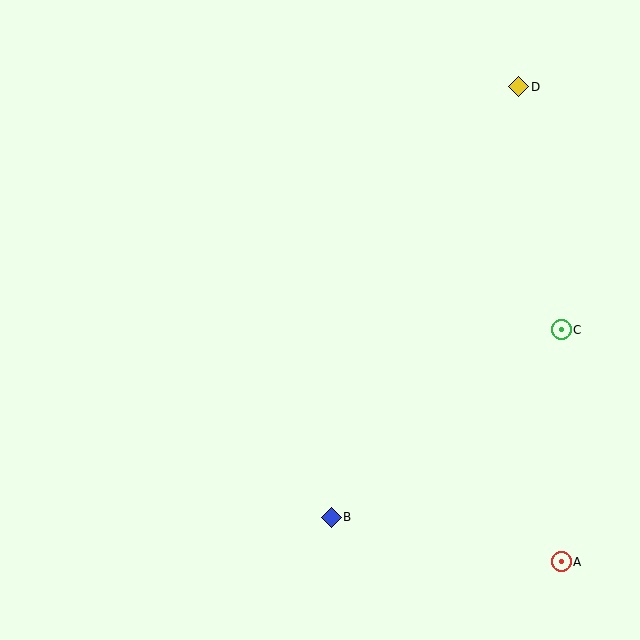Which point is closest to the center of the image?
Point B at (331, 517) is closest to the center.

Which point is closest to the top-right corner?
Point D is closest to the top-right corner.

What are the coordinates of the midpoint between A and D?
The midpoint between A and D is at (540, 324).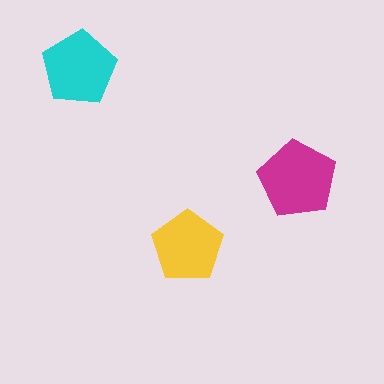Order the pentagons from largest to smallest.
the magenta one, the cyan one, the yellow one.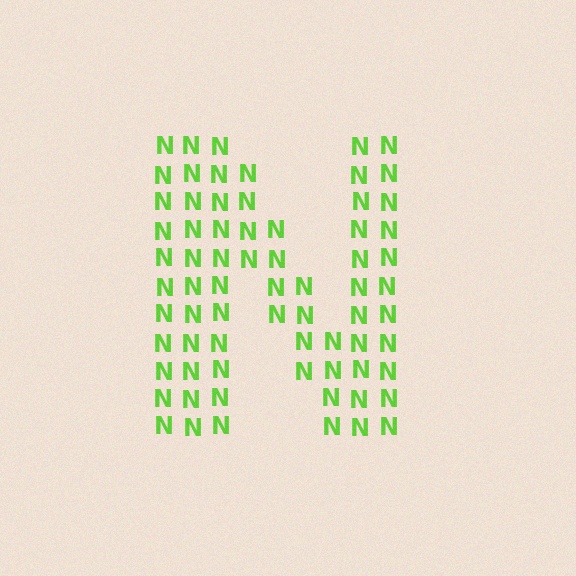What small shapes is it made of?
It is made of small letter N's.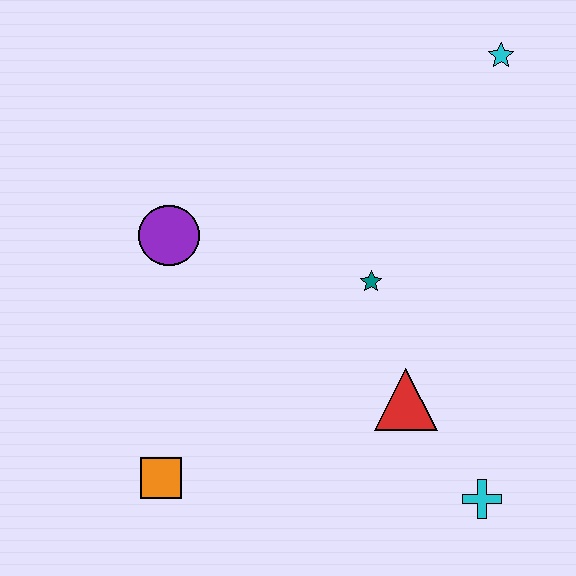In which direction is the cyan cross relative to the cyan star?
The cyan cross is below the cyan star.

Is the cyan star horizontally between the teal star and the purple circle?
No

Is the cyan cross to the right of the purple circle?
Yes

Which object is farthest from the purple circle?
The cyan cross is farthest from the purple circle.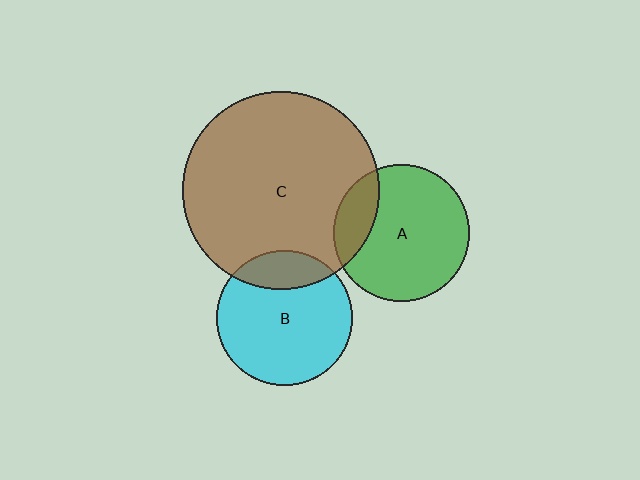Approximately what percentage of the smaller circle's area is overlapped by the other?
Approximately 20%.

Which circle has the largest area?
Circle C (brown).